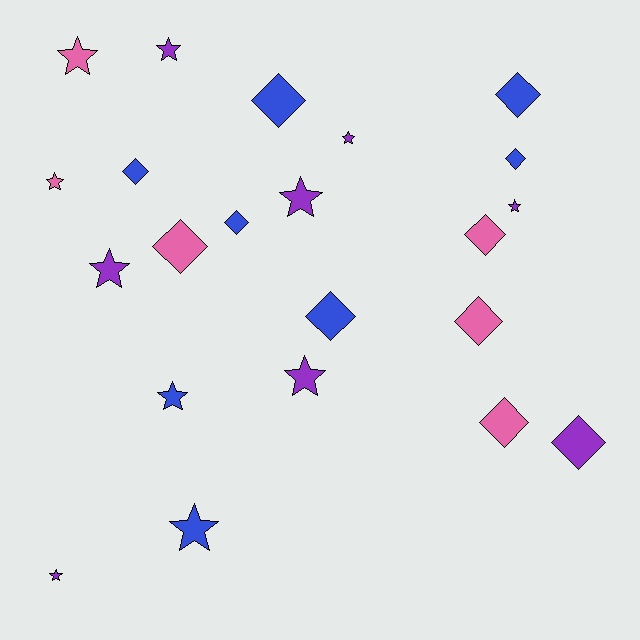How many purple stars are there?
There are 7 purple stars.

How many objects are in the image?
There are 22 objects.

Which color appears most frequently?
Purple, with 8 objects.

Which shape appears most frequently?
Diamond, with 11 objects.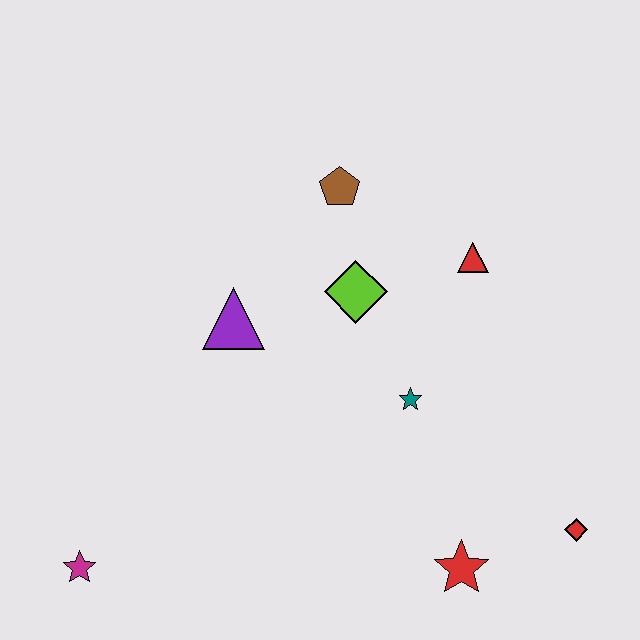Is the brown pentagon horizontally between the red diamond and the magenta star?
Yes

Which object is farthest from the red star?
The brown pentagon is farthest from the red star.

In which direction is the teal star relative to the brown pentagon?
The teal star is below the brown pentagon.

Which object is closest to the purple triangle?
The lime diamond is closest to the purple triangle.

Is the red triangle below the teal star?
No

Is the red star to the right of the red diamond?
No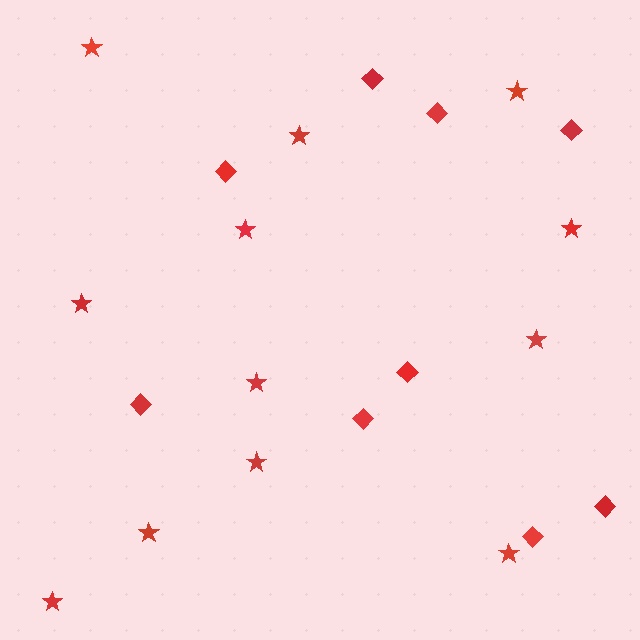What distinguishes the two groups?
There are 2 groups: one group of diamonds (9) and one group of stars (12).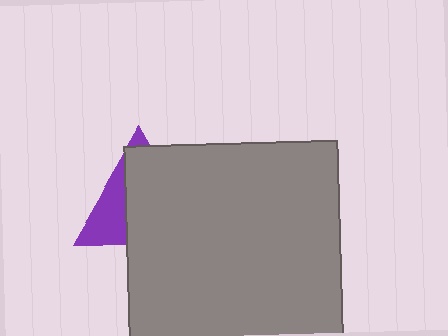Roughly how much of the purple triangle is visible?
A small part of it is visible (roughly 33%).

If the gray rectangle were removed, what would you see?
You would see the complete purple triangle.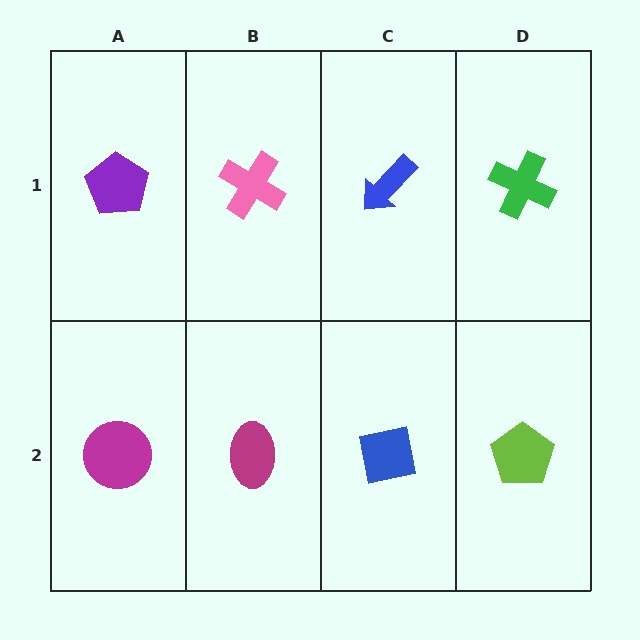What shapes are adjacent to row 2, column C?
A blue arrow (row 1, column C), a magenta ellipse (row 2, column B), a lime pentagon (row 2, column D).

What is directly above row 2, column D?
A green cross.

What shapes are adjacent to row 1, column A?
A magenta circle (row 2, column A), a pink cross (row 1, column B).